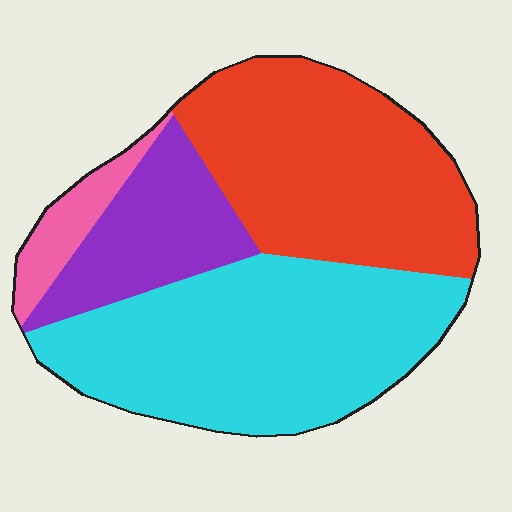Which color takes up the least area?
Pink, at roughly 5%.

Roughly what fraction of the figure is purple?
Purple takes up less than a sixth of the figure.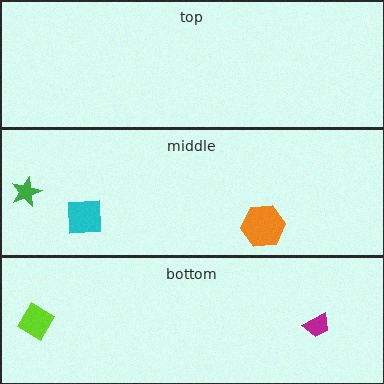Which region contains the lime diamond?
The bottom region.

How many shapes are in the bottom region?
2.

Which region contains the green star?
The middle region.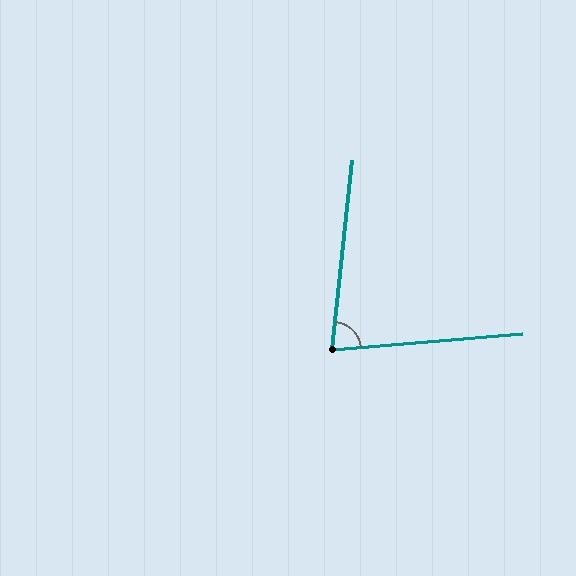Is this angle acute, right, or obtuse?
It is acute.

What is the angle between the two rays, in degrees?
Approximately 79 degrees.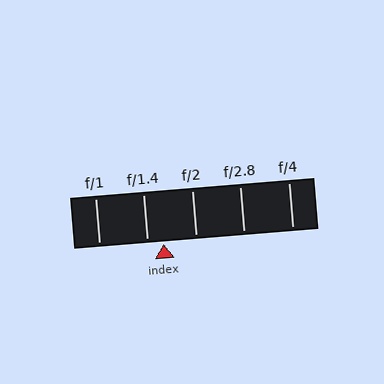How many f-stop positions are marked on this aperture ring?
There are 5 f-stop positions marked.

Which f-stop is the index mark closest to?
The index mark is closest to f/1.4.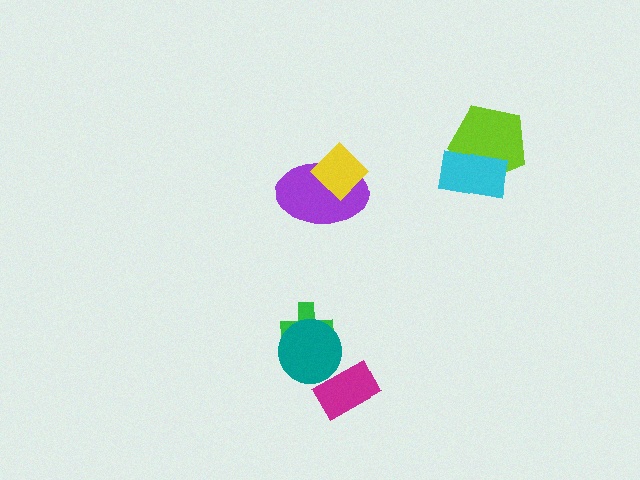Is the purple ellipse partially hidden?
Yes, it is partially covered by another shape.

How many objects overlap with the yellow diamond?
1 object overlaps with the yellow diamond.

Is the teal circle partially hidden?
Yes, it is partially covered by another shape.